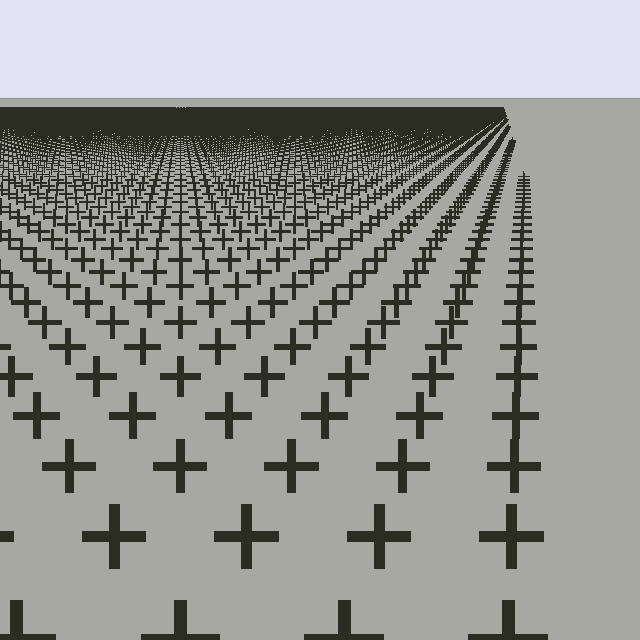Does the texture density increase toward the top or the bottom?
Density increases toward the top.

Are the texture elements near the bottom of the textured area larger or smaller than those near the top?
Larger. Near the bottom, elements are closer to the viewer and appear at a bigger on-screen size.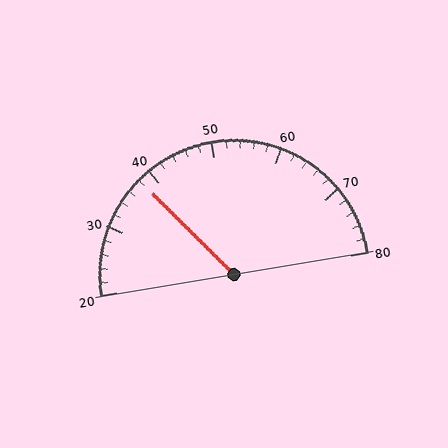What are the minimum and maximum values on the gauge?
The gauge ranges from 20 to 80.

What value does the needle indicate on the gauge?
The needle indicates approximately 38.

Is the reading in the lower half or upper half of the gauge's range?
The reading is in the lower half of the range (20 to 80).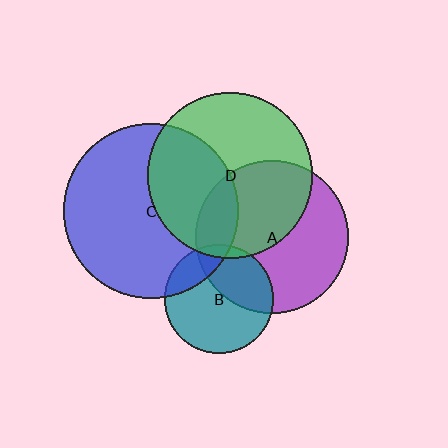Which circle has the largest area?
Circle C (blue).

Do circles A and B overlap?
Yes.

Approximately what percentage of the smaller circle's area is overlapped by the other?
Approximately 35%.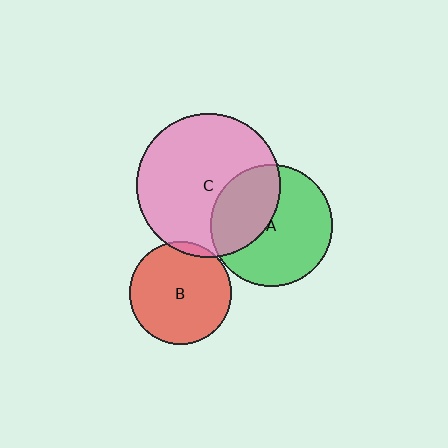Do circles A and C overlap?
Yes.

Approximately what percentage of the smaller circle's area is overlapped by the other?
Approximately 40%.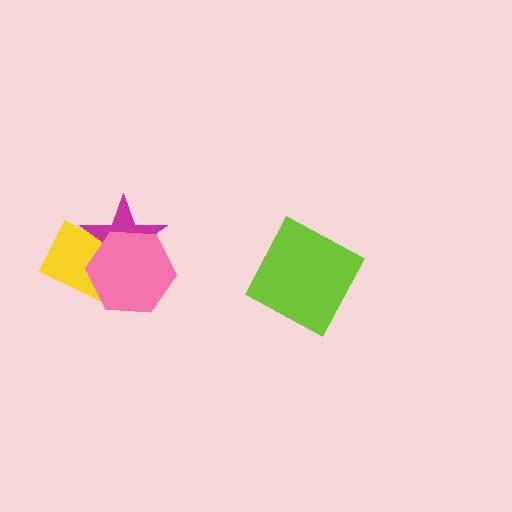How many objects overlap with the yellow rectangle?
2 objects overlap with the yellow rectangle.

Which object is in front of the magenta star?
The pink hexagon is in front of the magenta star.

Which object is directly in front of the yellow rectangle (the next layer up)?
The magenta star is directly in front of the yellow rectangle.